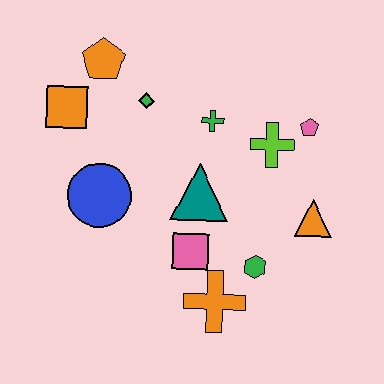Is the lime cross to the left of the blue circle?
No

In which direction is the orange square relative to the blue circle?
The orange square is above the blue circle.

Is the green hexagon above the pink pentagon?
No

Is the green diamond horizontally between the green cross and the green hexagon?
No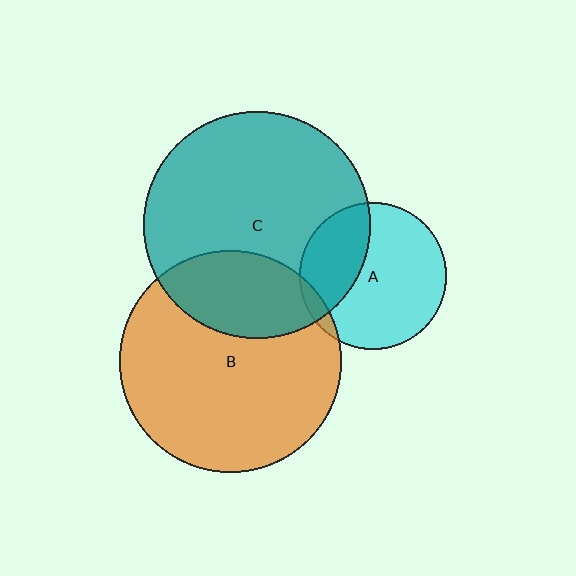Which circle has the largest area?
Circle C (teal).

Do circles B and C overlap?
Yes.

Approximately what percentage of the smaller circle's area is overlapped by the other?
Approximately 25%.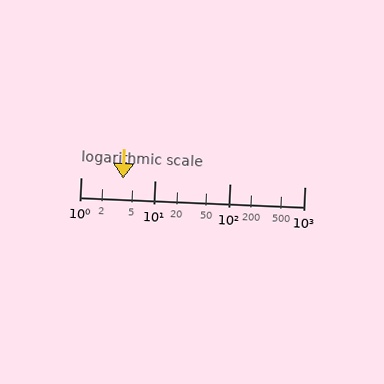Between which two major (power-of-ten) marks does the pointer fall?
The pointer is between 1 and 10.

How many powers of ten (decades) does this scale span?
The scale spans 3 decades, from 1 to 1000.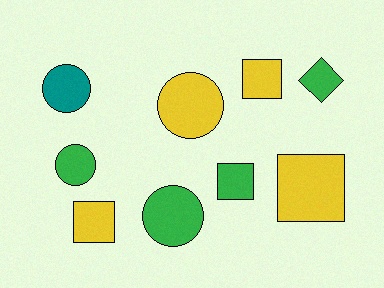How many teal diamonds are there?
There are no teal diamonds.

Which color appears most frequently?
Green, with 4 objects.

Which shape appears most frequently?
Circle, with 4 objects.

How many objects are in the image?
There are 9 objects.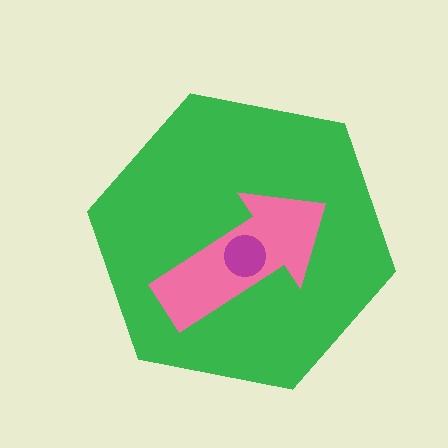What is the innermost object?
The magenta circle.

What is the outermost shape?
The green hexagon.